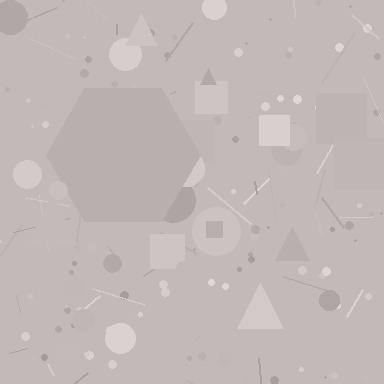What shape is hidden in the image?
A hexagon is hidden in the image.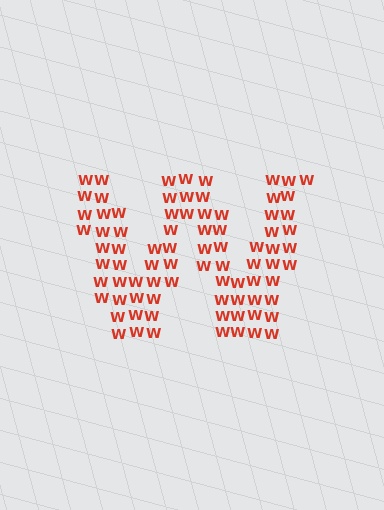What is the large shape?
The large shape is the letter W.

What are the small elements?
The small elements are letter W's.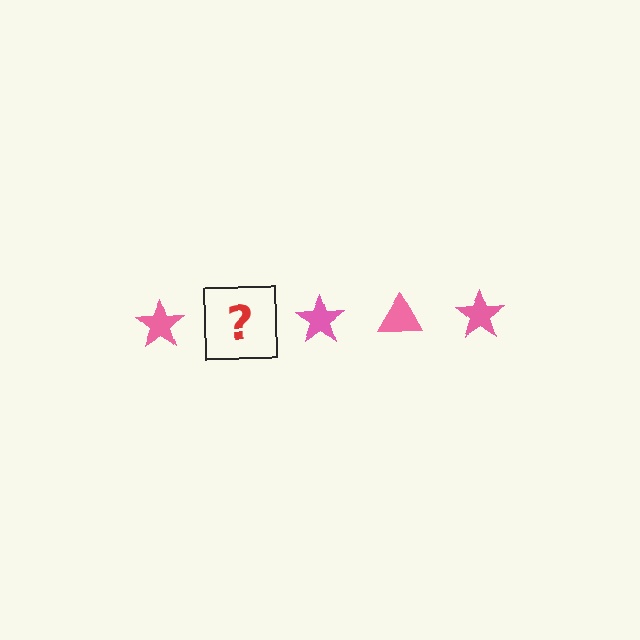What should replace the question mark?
The question mark should be replaced with a pink triangle.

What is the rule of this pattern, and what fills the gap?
The rule is that the pattern cycles through star, triangle shapes in pink. The gap should be filled with a pink triangle.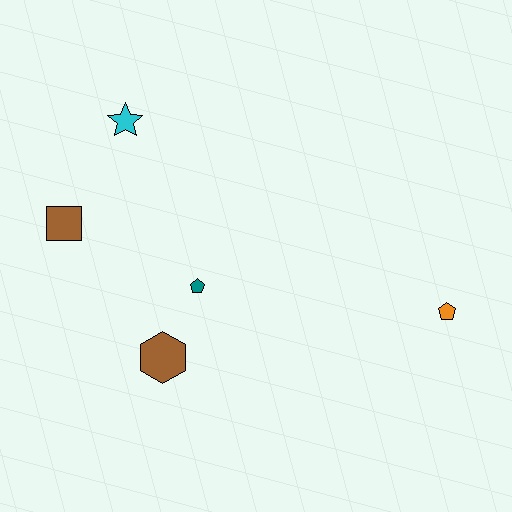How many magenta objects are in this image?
There are no magenta objects.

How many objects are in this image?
There are 5 objects.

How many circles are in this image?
There are no circles.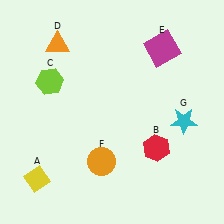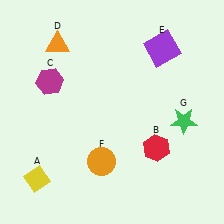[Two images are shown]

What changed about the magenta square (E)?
In Image 1, E is magenta. In Image 2, it changed to purple.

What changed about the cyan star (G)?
In Image 1, G is cyan. In Image 2, it changed to green.